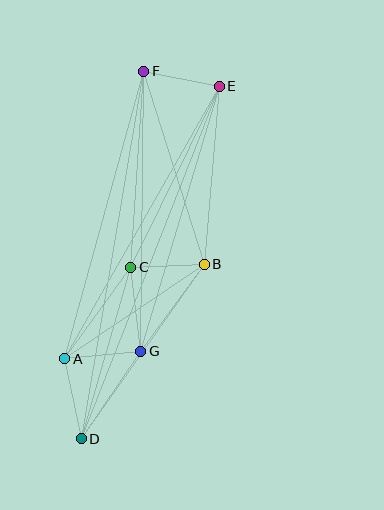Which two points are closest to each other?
Points B and C are closest to each other.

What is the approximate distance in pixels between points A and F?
The distance between A and F is approximately 298 pixels.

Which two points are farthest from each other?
Points D and E are farthest from each other.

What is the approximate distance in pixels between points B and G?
The distance between B and G is approximately 108 pixels.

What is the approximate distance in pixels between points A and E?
The distance between A and E is approximately 313 pixels.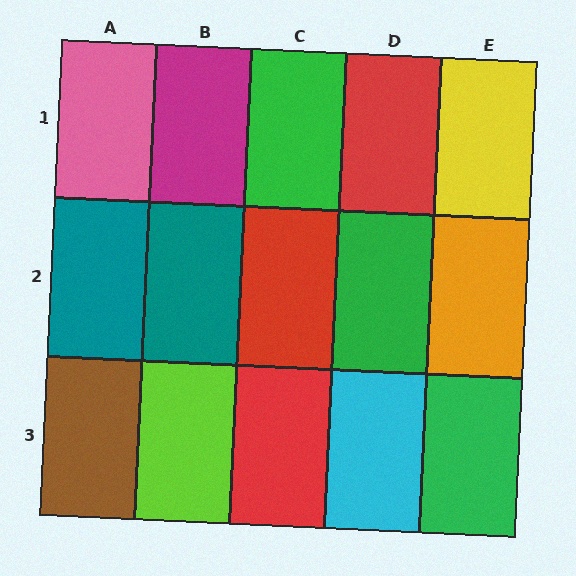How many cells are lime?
1 cell is lime.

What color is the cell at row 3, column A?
Brown.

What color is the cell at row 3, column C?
Red.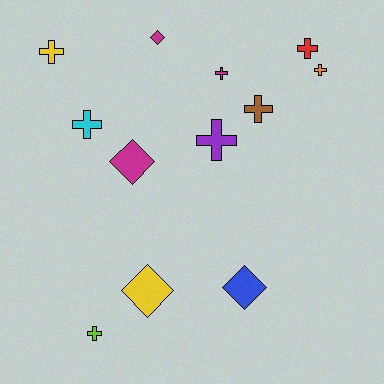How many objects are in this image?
There are 12 objects.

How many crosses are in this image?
There are 8 crosses.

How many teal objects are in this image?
There are no teal objects.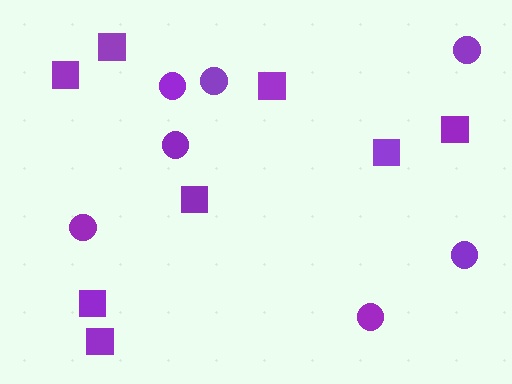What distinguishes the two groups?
There are 2 groups: one group of circles (7) and one group of squares (8).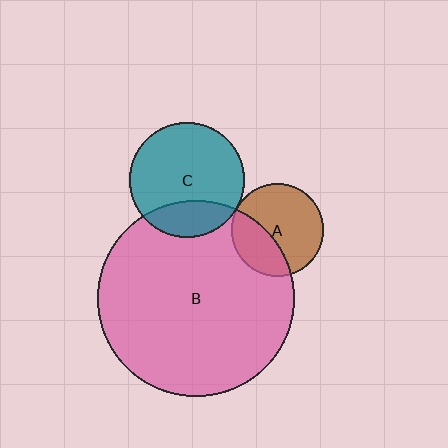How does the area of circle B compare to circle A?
Approximately 4.5 times.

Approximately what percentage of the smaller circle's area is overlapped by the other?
Approximately 5%.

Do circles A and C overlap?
Yes.